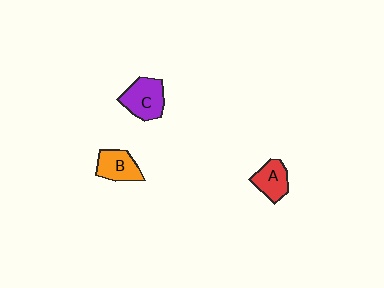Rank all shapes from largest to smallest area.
From largest to smallest: C (purple), B (orange), A (red).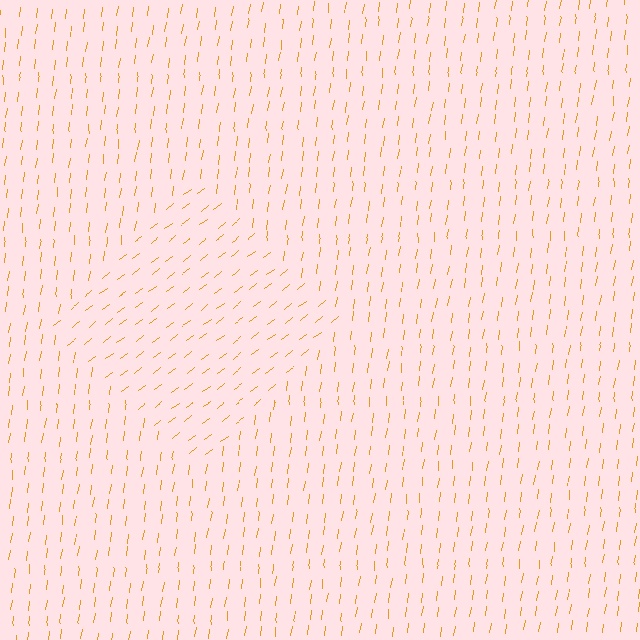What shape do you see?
I see a diamond.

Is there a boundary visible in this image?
Yes, there is a texture boundary formed by a change in line orientation.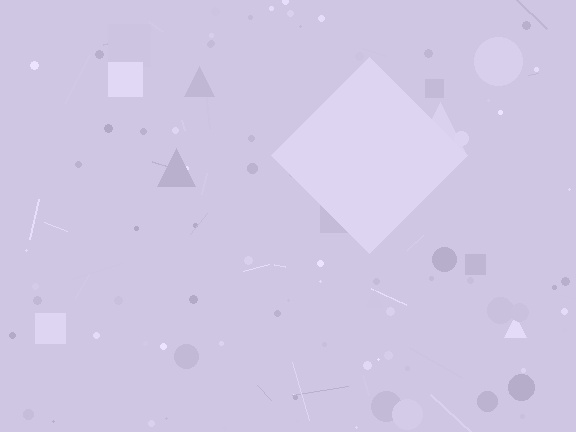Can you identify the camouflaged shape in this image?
The camouflaged shape is a diamond.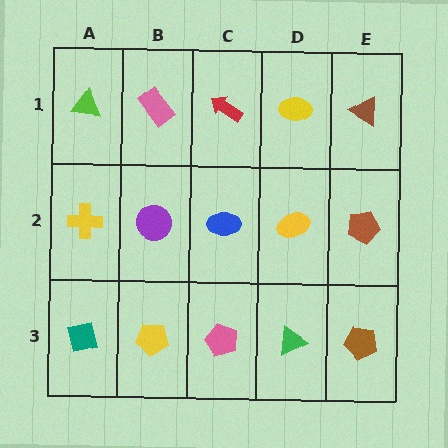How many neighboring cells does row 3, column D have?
3.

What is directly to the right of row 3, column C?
A green triangle.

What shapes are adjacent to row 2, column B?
A pink rectangle (row 1, column B), a yellow pentagon (row 3, column B), a yellow cross (row 2, column A), a blue ellipse (row 2, column C).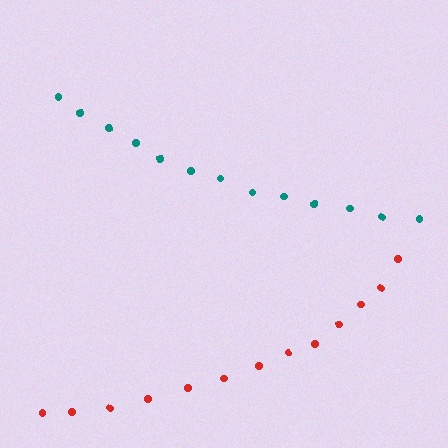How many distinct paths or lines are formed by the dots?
There are 2 distinct paths.